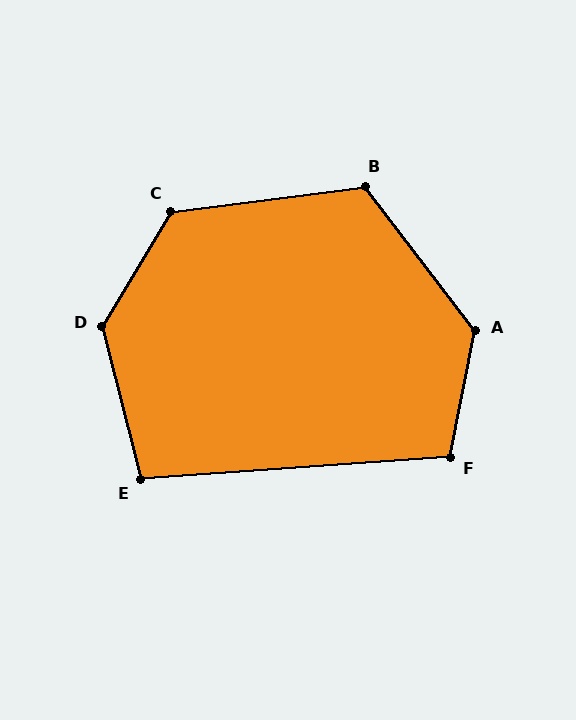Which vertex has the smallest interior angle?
E, at approximately 100 degrees.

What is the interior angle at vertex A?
Approximately 132 degrees (obtuse).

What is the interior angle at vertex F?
Approximately 105 degrees (obtuse).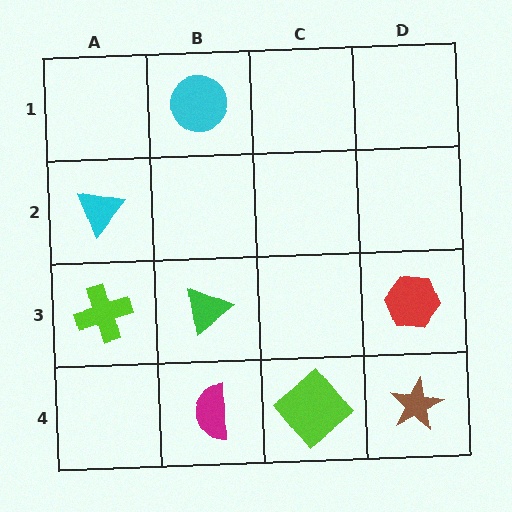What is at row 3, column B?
A green triangle.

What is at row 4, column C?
A lime diamond.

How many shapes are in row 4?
3 shapes.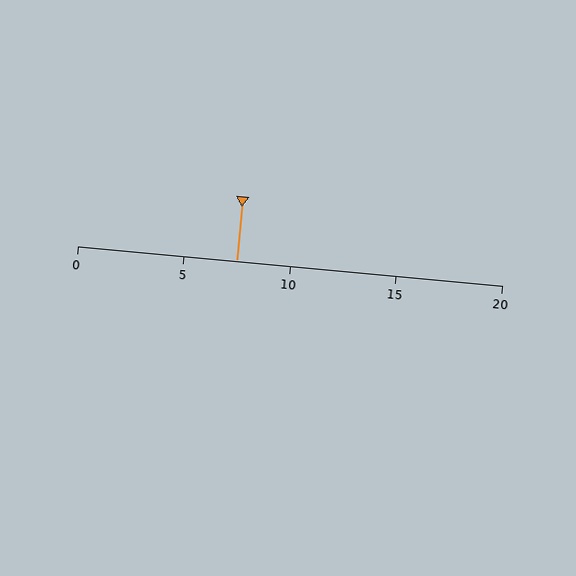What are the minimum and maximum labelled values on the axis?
The axis runs from 0 to 20.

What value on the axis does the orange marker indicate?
The marker indicates approximately 7.5.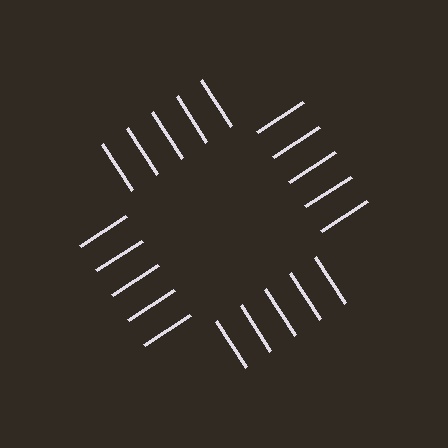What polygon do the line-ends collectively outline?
An illusory square — the line segments terminate on its edges but no continuous stroke is drawn.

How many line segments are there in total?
20 — 5 along each of the 4 edges.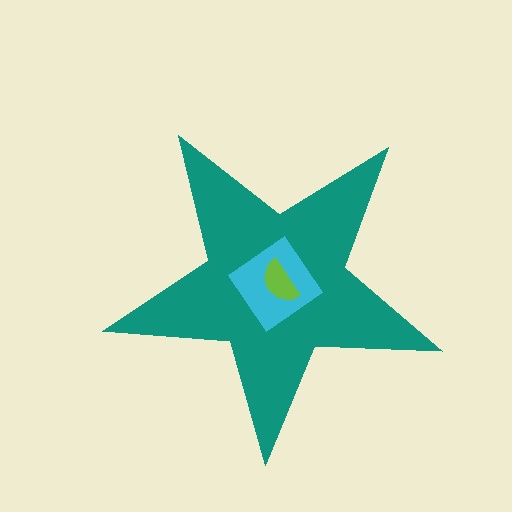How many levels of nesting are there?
3.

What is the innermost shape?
The lime semicircle.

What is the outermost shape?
The teal star.